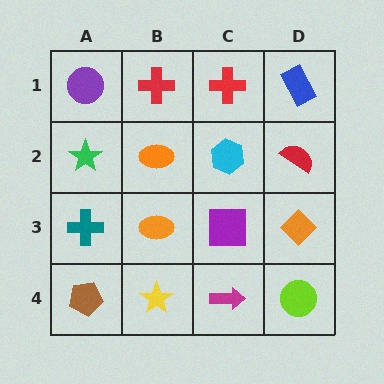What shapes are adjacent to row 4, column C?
A purple square (row 3, column C), a yellow star (row 4, column B), a lime circle (row 4, column D).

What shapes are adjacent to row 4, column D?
An orange diamond (row 3, column D), a magenta arrow (row 4, column C).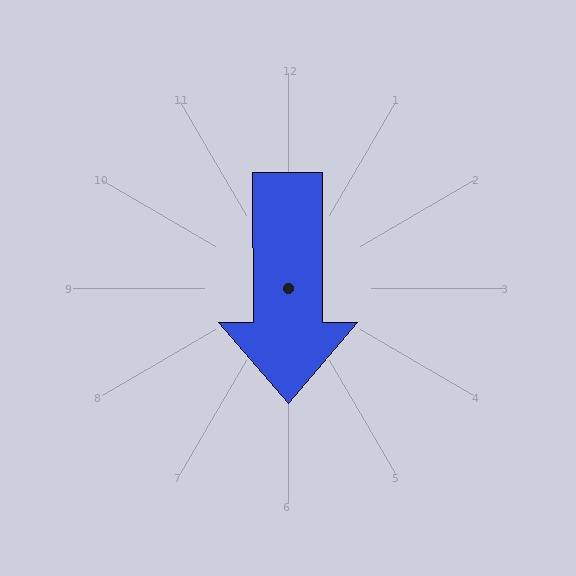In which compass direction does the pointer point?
South.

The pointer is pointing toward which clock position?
Roughly 6 o'clock.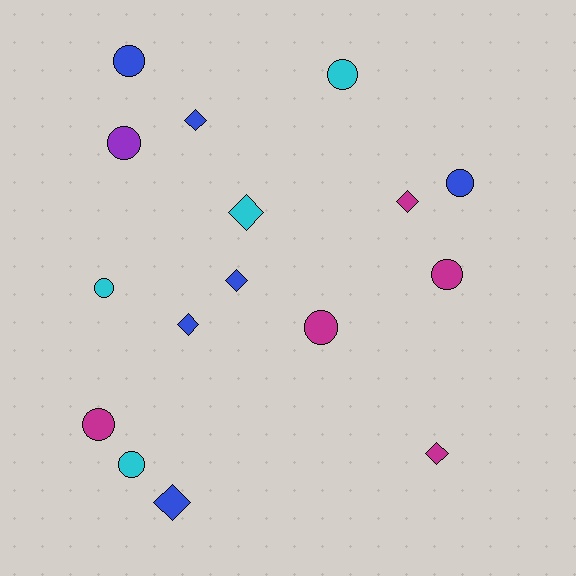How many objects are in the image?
There are 16 objects.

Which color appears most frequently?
Blue, with 6 objects.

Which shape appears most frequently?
Circle, with 9 objects.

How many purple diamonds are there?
There are no purple diamonds.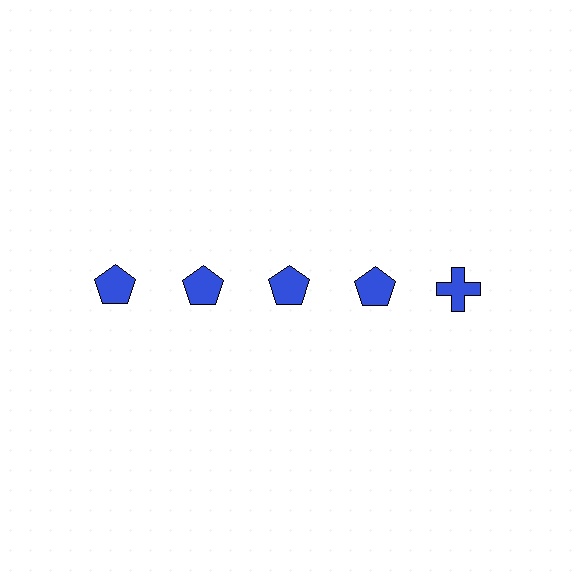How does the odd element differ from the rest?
It has a different shape: cross instead of pentagon.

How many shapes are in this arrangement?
There are 5 shapes arranged in a grid pattern.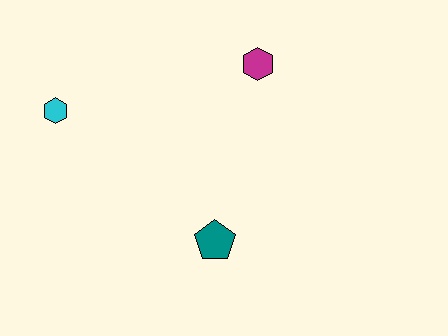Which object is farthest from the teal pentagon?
The cyan hexagon is farthest from the teal pentagon.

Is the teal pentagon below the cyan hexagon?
Yes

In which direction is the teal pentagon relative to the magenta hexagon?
The teal pentagon is below the magenta hexagon.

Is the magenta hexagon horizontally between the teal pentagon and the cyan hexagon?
No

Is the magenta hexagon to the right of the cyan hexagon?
Yes